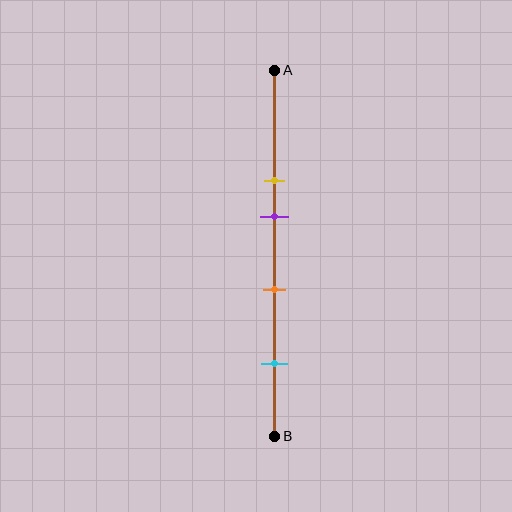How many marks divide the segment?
There are 4 marks dividing the segment.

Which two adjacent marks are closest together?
The yellow and purple marks are the closest adjacent pair.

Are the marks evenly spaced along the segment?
No, the marks are not evenly spaced.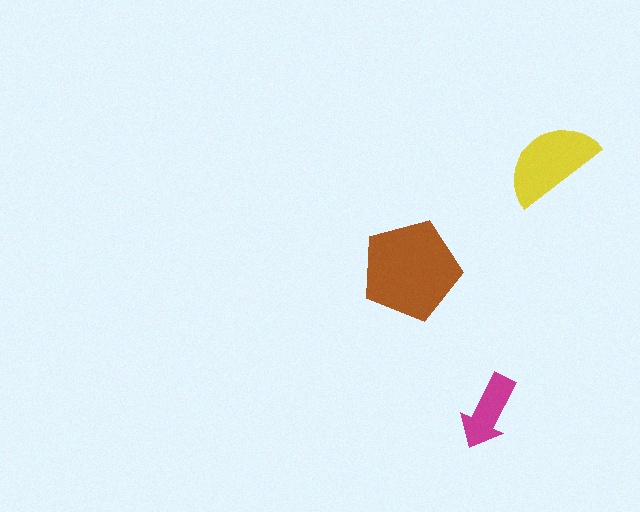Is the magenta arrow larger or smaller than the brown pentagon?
Smaller.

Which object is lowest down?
The magenta arrow is bottommost.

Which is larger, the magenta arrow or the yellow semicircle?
The yellow semicircle.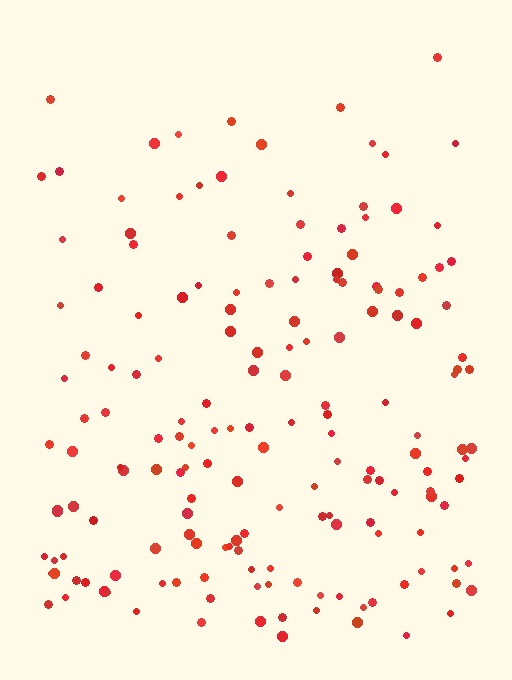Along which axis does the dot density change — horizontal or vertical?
Vertical.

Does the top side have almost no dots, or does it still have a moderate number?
Still a moderate number, just noticeably fewer than the bottom.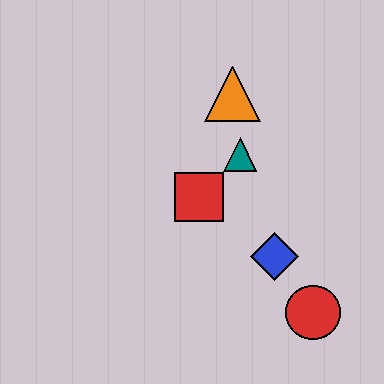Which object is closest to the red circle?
The blue diamond is closest to the red circle.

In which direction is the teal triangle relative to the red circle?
The teal triangle is above the red circle.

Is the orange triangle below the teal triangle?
No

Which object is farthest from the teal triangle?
The red circle is farthest from the teal triangle.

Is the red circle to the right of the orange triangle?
Yes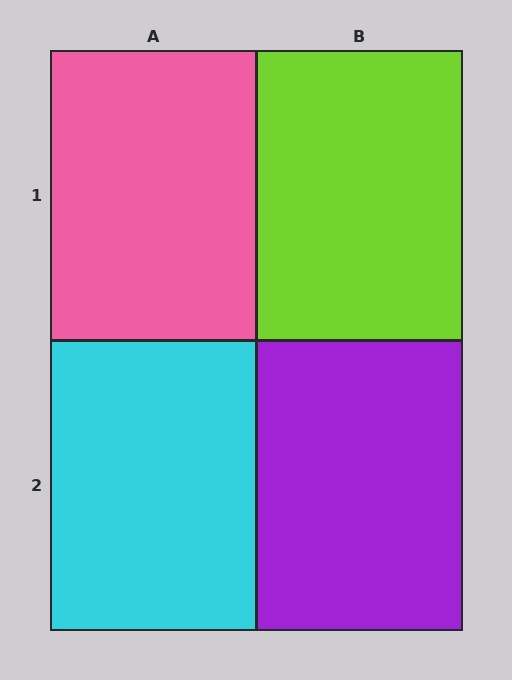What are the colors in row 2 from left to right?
Cyan, purple.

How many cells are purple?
1 cell is purple.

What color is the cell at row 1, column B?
Lime.